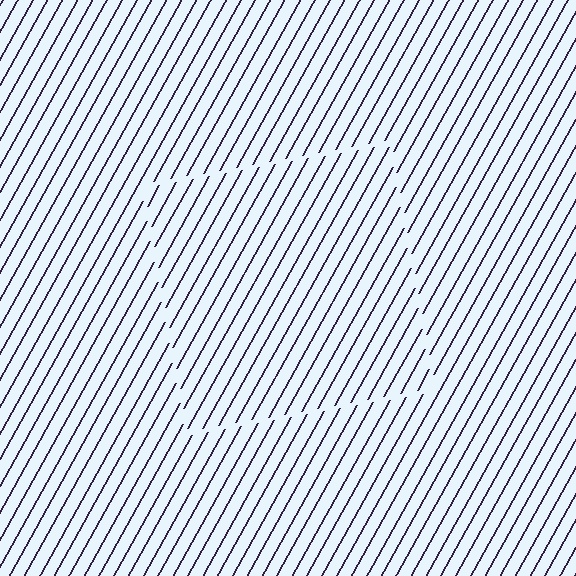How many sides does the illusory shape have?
4 sides — the line-ends trace a square.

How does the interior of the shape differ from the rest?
The interior of the shape contains the same grating, shifted by half a period — the contour is defined by the phase discontinuity where line-ends from the inner and outer gratings abut.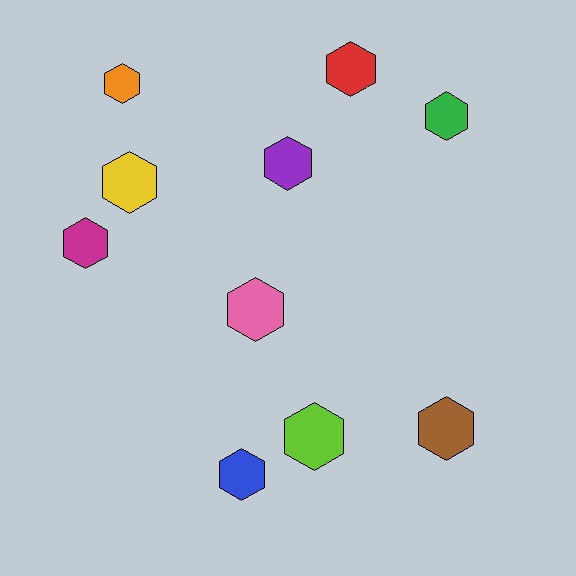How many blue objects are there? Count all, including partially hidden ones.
There is 1 blue object.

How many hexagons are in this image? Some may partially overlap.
There are 10 hexagons.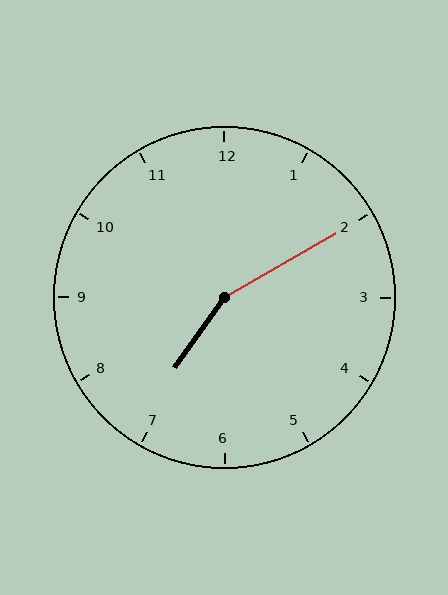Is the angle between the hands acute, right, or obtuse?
It is obtuse.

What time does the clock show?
7:10.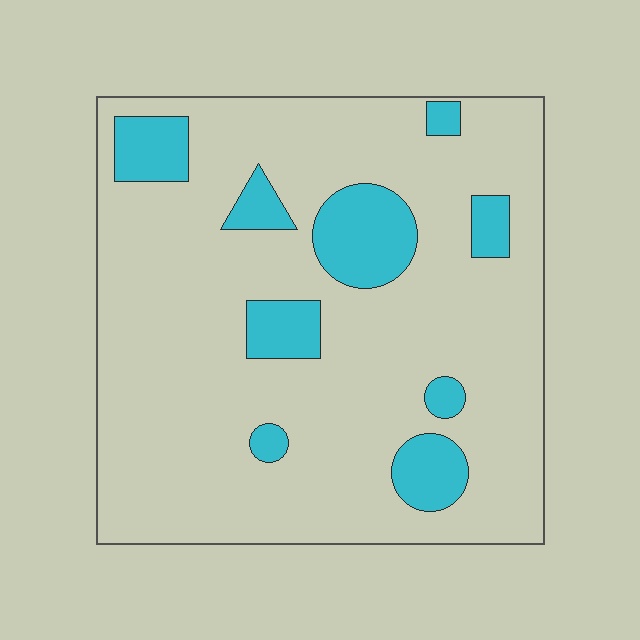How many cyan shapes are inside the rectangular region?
9.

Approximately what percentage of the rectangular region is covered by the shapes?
Approximately 15%.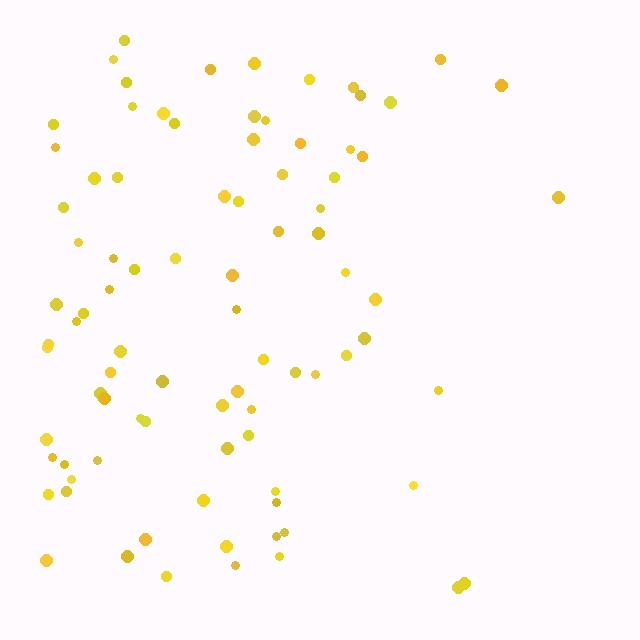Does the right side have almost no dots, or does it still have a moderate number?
Still a moderate number, just noticeably fewer than the left.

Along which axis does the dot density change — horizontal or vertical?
Horizontal.